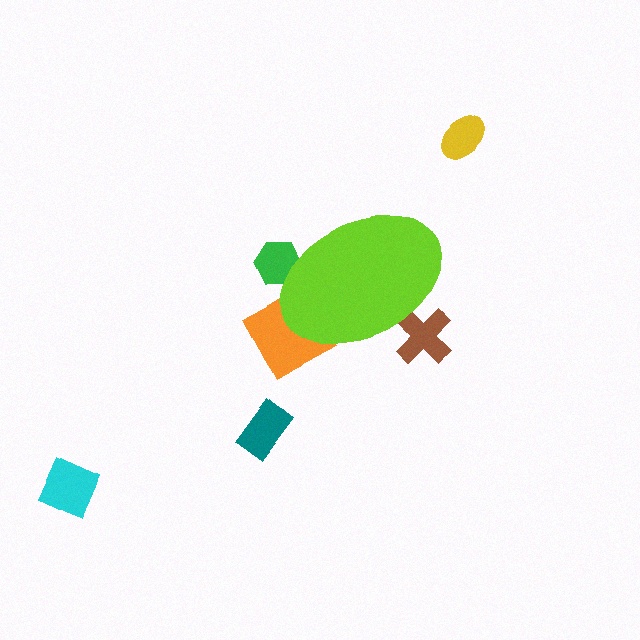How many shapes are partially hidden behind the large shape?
3 shapes are partially hidden.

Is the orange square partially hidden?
Yes, the orange square is partially hidden behind the lime ellipse.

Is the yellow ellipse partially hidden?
No, the yellow ellipse is fully visible.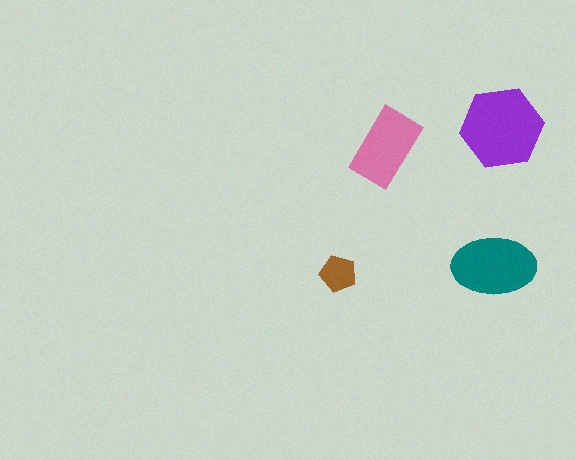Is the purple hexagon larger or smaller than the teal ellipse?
Larger.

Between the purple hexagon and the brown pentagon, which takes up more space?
The purple hexagon.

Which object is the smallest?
The brown pentagon.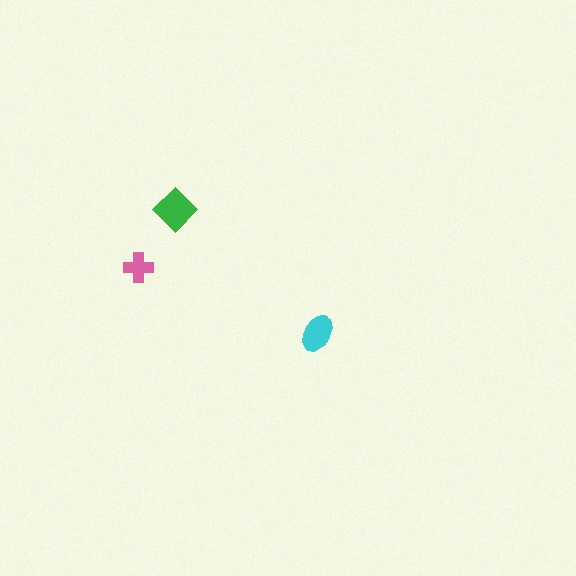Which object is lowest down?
The cyan ellipse is bottommost.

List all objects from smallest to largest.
The pink cross, the cyan ellipse, the green diamond.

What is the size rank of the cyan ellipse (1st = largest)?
2nd.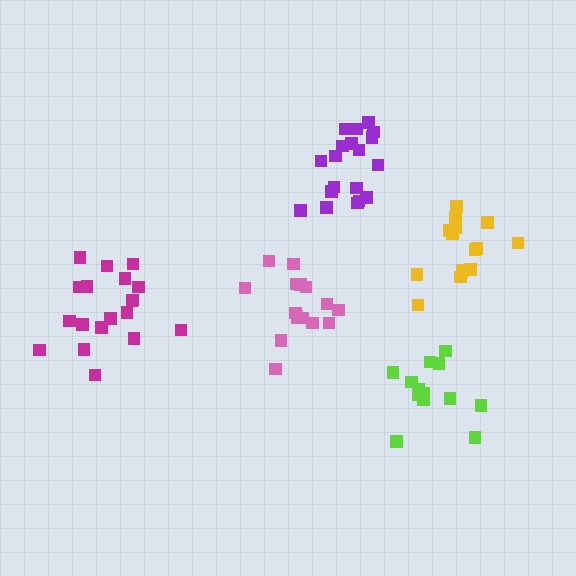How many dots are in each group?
Group 1: 15 dots, Group 2: 15 dots, Group 3: 19 dots, Group 4: 19 dots, Group 5: 13 dots (81 total).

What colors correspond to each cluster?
The clusters are colored: yellow, pink, purple, magenta, lime.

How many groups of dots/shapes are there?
There are 5 groups.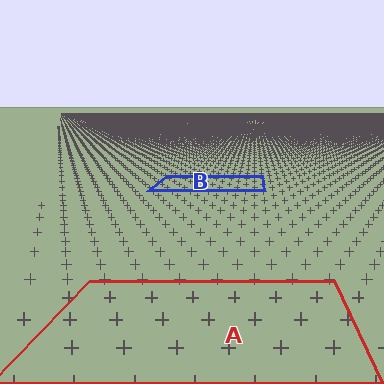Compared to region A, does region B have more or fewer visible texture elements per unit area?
Region B has more texture elements per unit area — they are packed more densely because it is farther away.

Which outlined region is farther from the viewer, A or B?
Region B is farther from the viewer — the texture elements inside it appear smaller and more densely packed.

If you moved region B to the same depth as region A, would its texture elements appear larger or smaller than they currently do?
They would appear larger. At a closer depth, the same texture elements are projected at a bigger on-screen size.